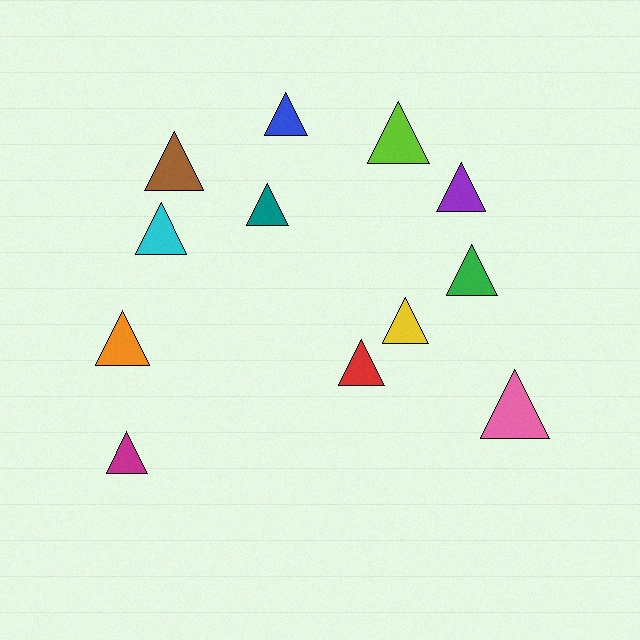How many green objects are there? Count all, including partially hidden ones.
There is 1 green object.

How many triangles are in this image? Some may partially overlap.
There are 12 triangles.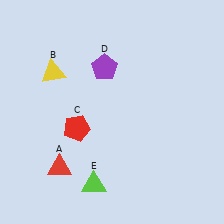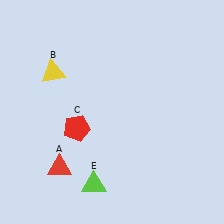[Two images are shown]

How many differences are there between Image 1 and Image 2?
There is 1 difference between the two images.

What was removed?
The purple pentagon (D) was removed in Image 2.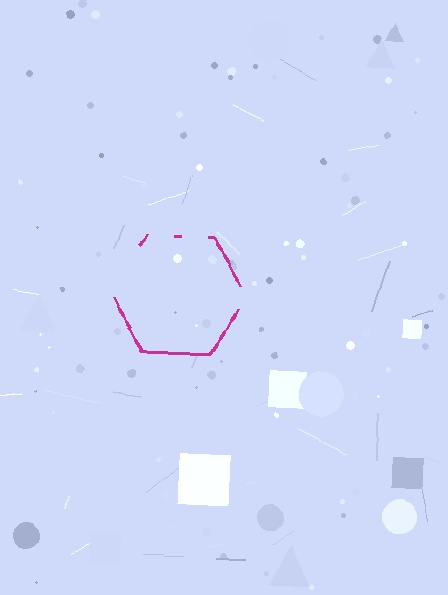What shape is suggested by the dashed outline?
The dashed outline suggests a hexagon.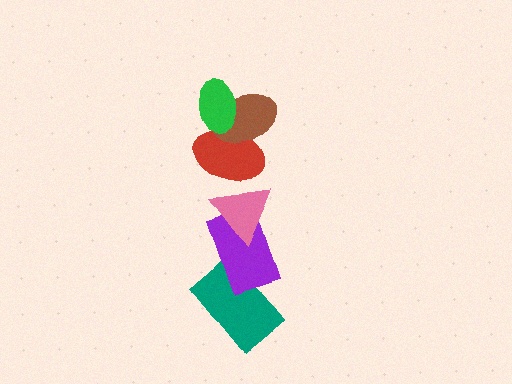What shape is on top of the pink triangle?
The red ellipse is on top of the pink triangle.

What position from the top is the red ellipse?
The red ellipse is 3rd from the top.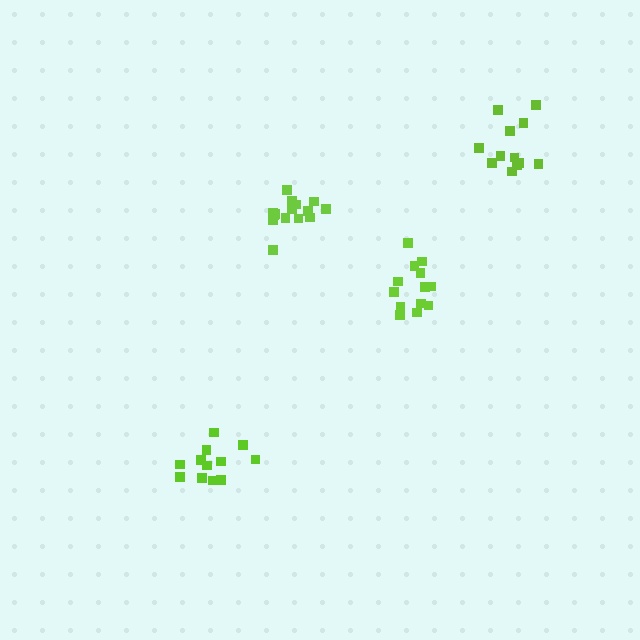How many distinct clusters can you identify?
There are 4 distinct clusters.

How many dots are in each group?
Group 1: 13 dots, Group 2: 12 dots, Group 3: 15 dots, Group 4: 12 dots (52 total).